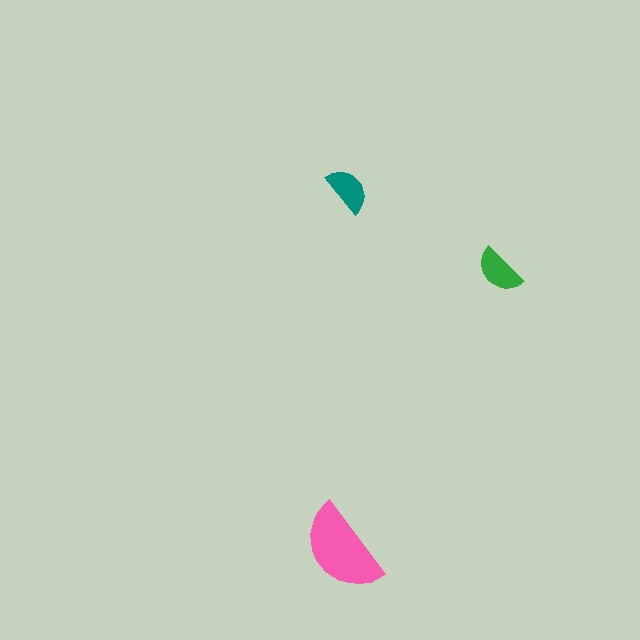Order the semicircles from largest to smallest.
the pink one, the green one, the teal one.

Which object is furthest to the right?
The green semicircle is rightmost.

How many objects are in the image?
There are 3 objects in the image.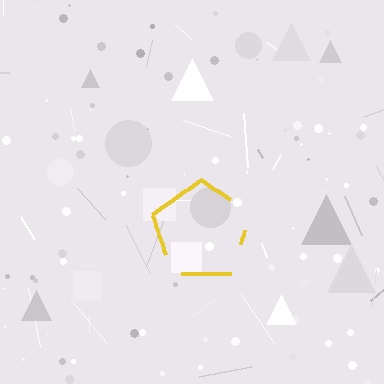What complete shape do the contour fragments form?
The contour fragments form a pentagon.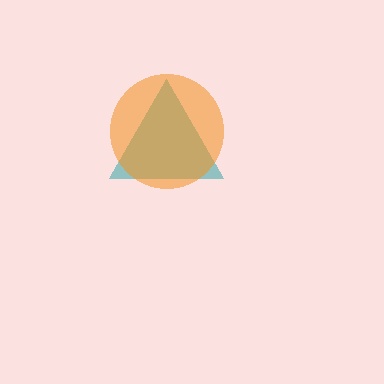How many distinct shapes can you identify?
There are 2 distinct shapes: a teal triangle, an orange circle.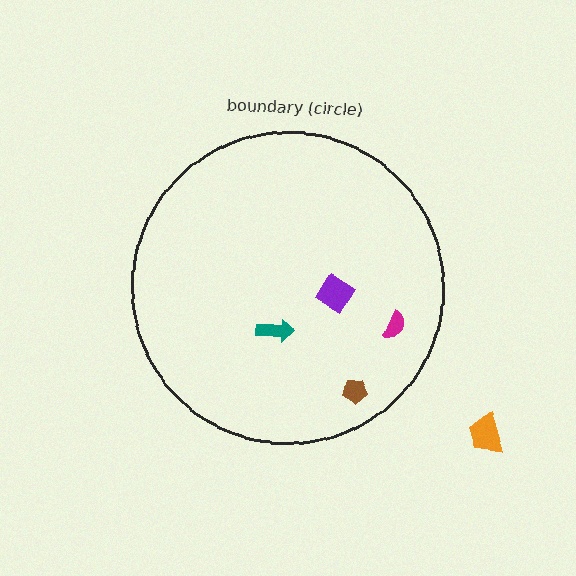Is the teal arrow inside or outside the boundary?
Inside.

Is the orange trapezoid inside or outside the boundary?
Outside.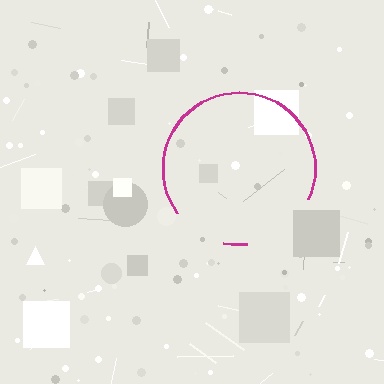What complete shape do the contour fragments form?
The contour fragments form a circle.